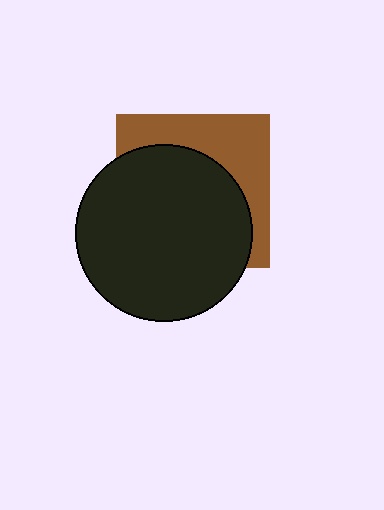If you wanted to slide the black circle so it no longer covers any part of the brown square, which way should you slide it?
Slide it toward the lower-left — that is the most direct way to separate the two shapes.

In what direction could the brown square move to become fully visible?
The brown square could move toward the upper-right. That would shift it out from behind the black circle entirely.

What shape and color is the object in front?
The object in front is a black circle.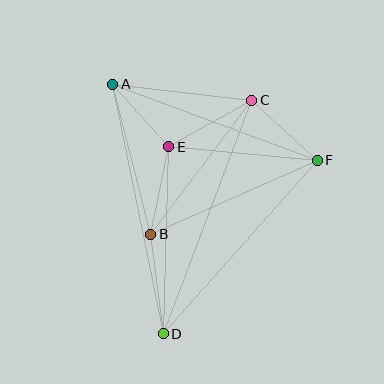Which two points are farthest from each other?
Points A and D are farthest from each other.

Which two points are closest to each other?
Points A and E are closest to each other.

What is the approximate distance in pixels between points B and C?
The distance between B and C is approximately 168 pixels.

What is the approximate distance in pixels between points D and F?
The distance between D and F is approximately 232 pixels.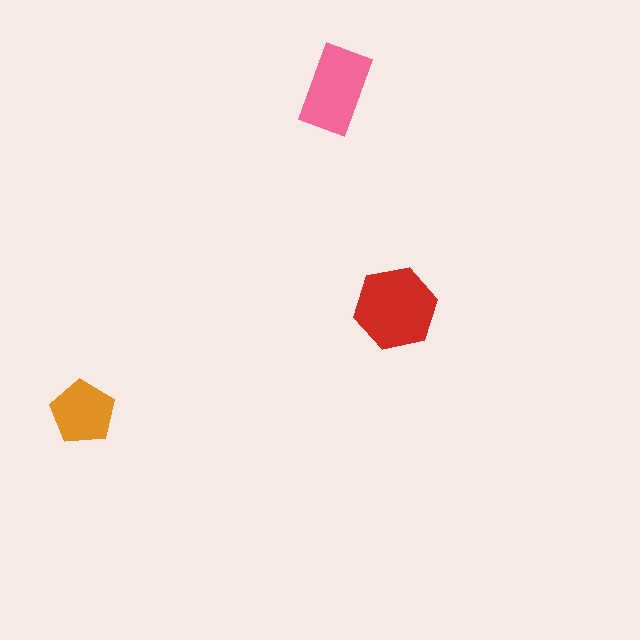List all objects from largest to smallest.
The red hexagon, the pink rectangle, the orange pentagon.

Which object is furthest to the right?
The red hexagon is rightmost.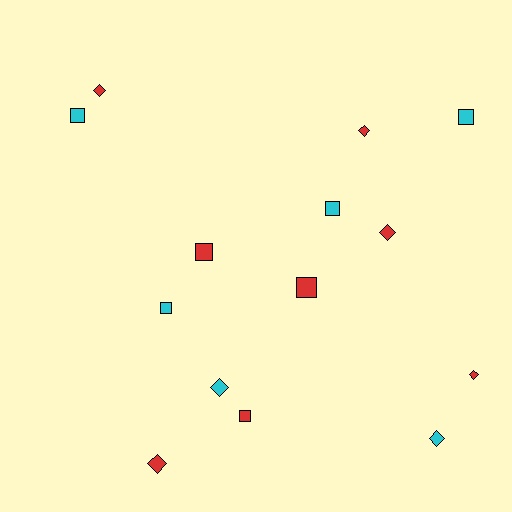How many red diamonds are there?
There are 5 red diamonds.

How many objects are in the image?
There are 14 objects.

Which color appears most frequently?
Red, with 8 objects.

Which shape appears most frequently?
Square, with 7 objects.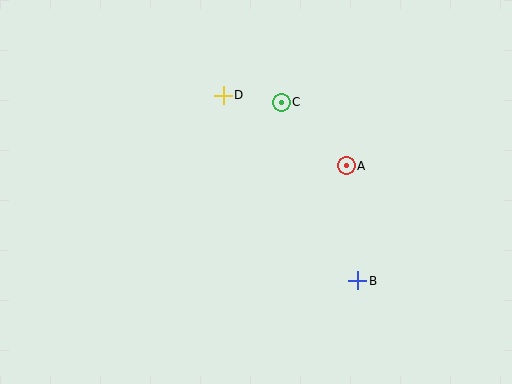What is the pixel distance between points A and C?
The distance between A and C is 90 pixels.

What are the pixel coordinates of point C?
Point C is at (281, 102).